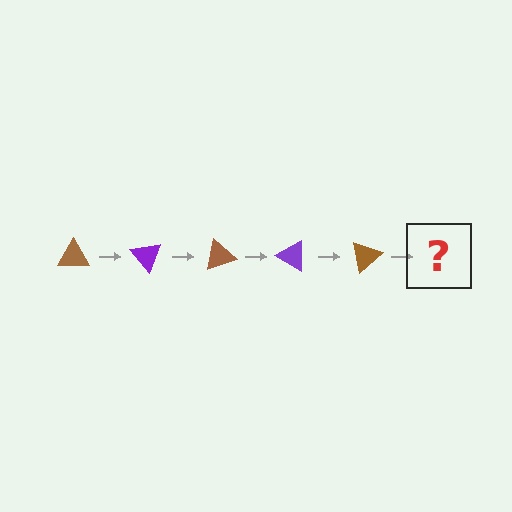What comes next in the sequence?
The next element should be a purple triangle, rotated 250 degrees from the start.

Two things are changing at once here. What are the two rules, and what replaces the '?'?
The two rules are that it rotates 50 degrees each step and the color cycles through brown and purple. The '?' should be a purple triangle, rotated 250 degrees from the start.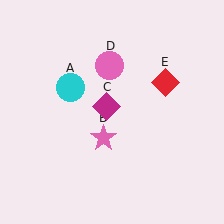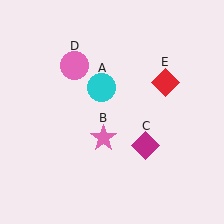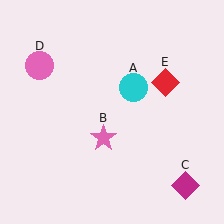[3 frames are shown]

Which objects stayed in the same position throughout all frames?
Pink star (object B) and red diamond (object E) remained stationary.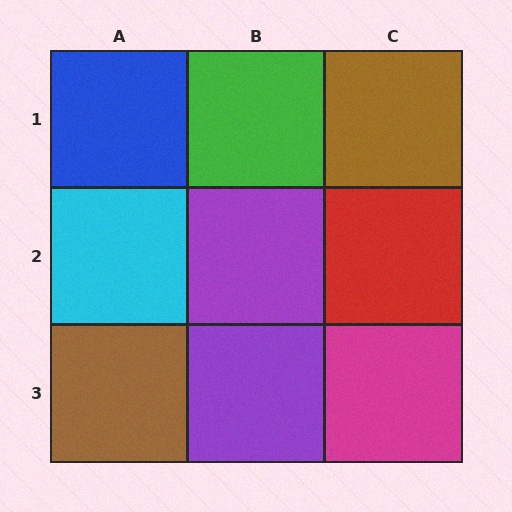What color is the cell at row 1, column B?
Green.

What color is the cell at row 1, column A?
Blue.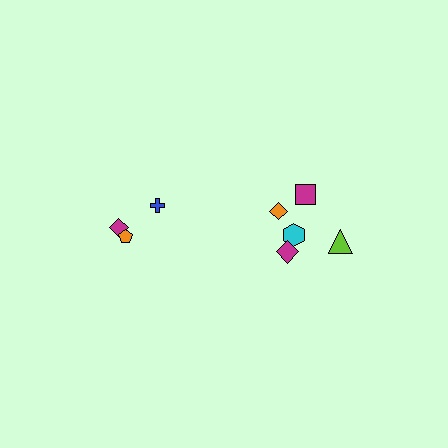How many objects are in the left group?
There are 3 objects.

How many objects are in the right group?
There are 5 objects.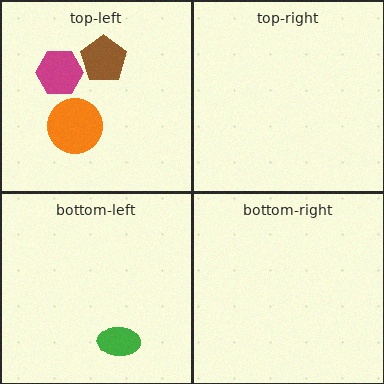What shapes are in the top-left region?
The magenta hexagon, the orange circle, the brown pentagon.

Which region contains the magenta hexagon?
The top-left region.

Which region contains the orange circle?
The top-left region.